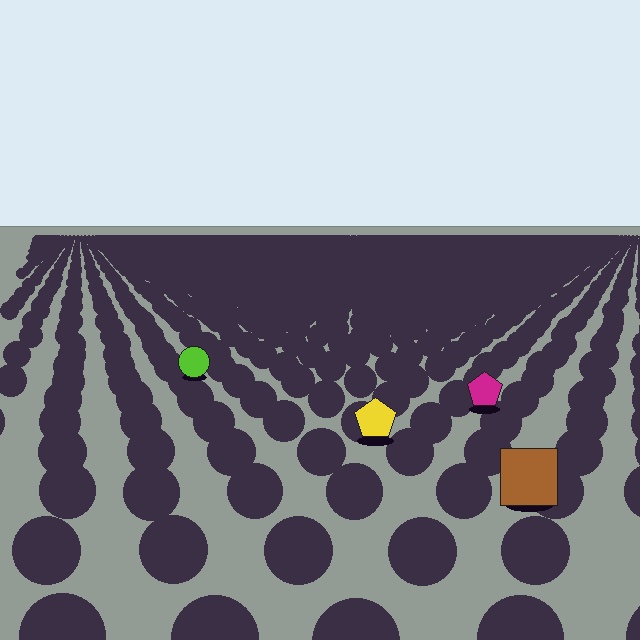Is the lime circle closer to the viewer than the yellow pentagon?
No. The yellow pentagon is closer — you can tell from the texture gradient: the ground texture is coarser near it.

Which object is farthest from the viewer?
The lime circle is farthest from the viewer. It appears smaller and the ground texture around it is denser.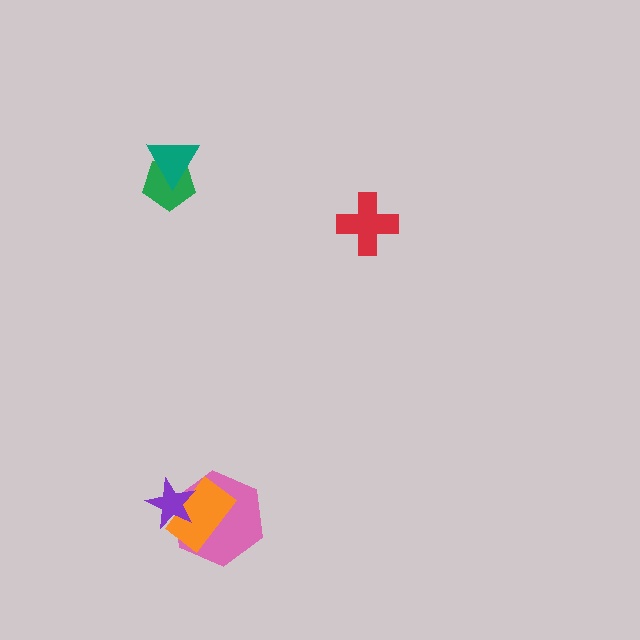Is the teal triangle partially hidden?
No, no other shape covers it.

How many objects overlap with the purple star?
2 objects overlap with the purple star.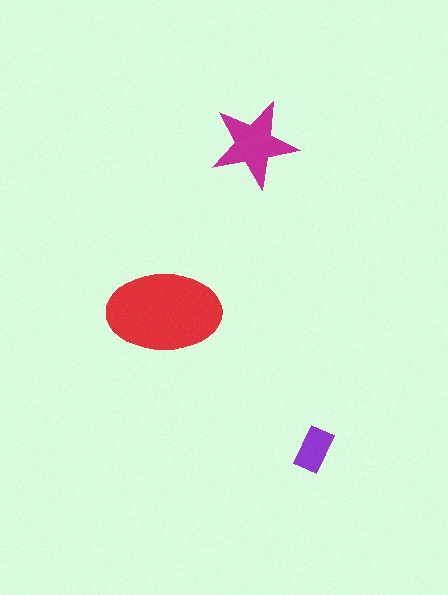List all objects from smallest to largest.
The purple rectangle, the magenta star, the red ellipse.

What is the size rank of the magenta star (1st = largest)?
2nd.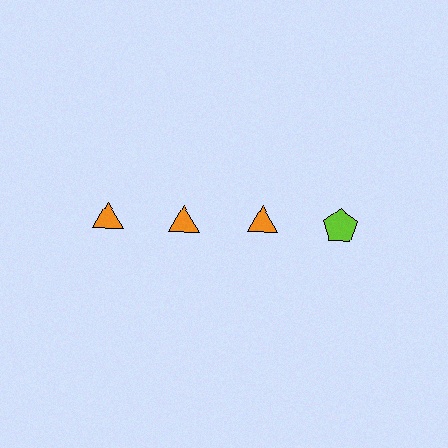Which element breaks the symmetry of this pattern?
The lime pentagon in the top row, second from right column breaks the symmetry. All other shapes are orange triangles.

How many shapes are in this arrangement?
There are 4 shapes arranged in a grid pattern.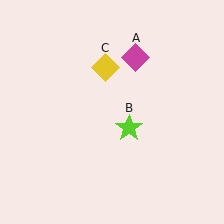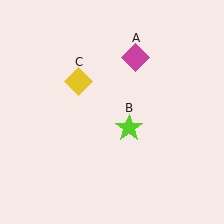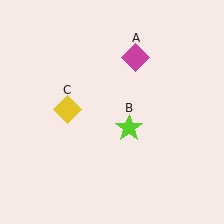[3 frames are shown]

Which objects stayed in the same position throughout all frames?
Magenta diamond (object A) and lime star (object B) remained stationary.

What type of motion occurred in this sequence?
The yellow diamond (object C) rotated counterclockwise around the center of the scene.